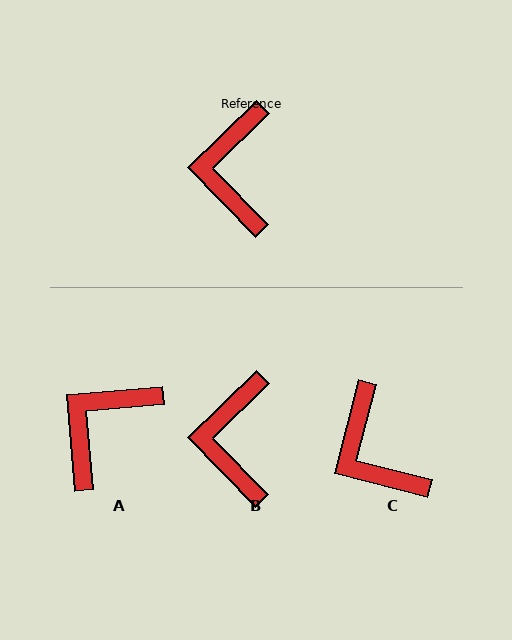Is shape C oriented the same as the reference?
No, it is off by about 31 degrees.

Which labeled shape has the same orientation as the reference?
B.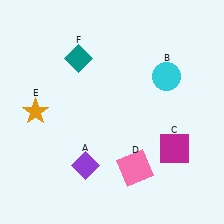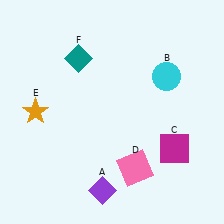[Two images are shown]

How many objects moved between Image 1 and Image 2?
1 object moved between the two images.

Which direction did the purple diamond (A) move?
The purple diamond (A) moved down.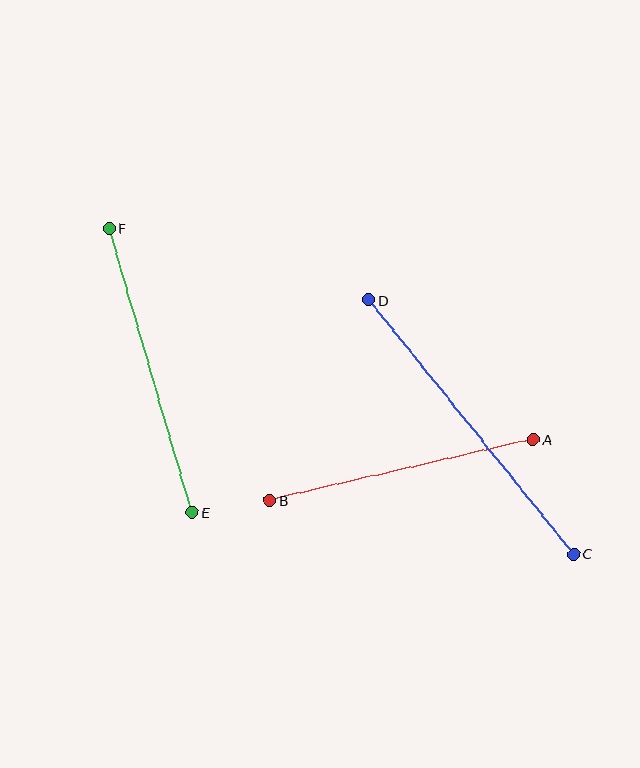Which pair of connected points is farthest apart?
Points C and D are farthest apart.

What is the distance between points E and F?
The distance is approximately 296 pixels.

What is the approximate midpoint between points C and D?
The midpoint is at approximately (472, 427) pixels.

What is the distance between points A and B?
The distance is approximately 270 pixels.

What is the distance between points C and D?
The distance is approximately 326 pixels.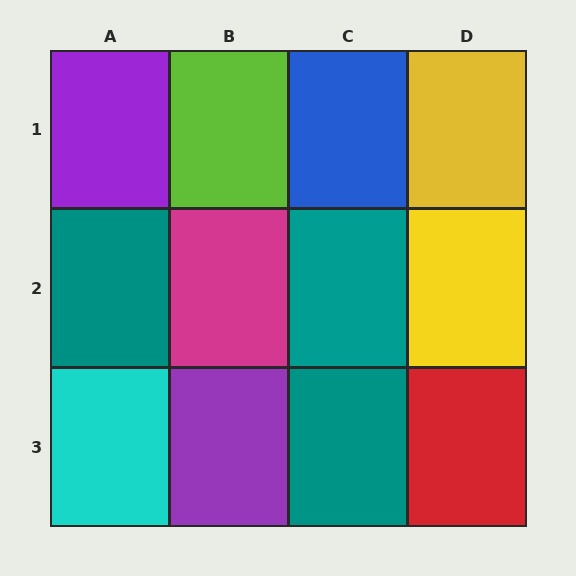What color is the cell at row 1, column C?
Blue.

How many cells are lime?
1 cell is lime.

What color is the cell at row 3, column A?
Cyan.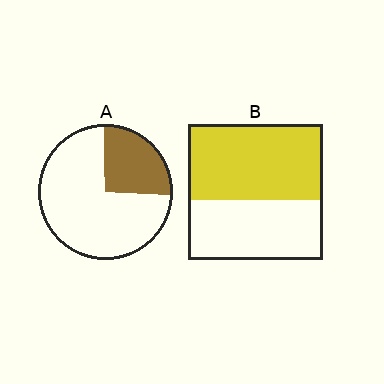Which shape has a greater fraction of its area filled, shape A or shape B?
Shape B.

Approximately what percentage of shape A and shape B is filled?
A is approximately 25% and B is approximately 55%.